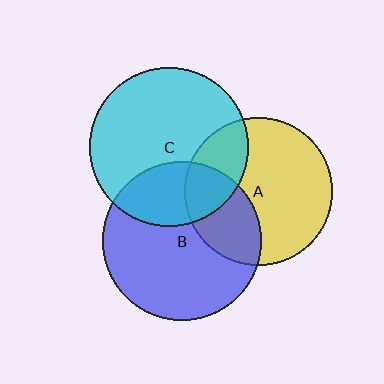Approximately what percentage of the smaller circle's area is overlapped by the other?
Approximately 25%.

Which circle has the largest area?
Circle B (blue).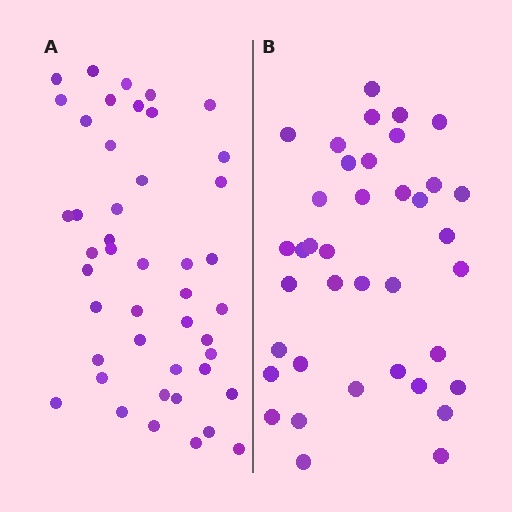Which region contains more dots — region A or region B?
Region A (the left region) has more dots.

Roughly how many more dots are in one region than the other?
Region A has roughly 8 or so more dots than region B.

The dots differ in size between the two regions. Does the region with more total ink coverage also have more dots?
No. Region B has more total ink coverage because its dots are larger, but region A actually contains more individual dots. Total area can be misleading — the number of items is what matters here.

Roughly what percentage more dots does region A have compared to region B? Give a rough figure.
About 20% more.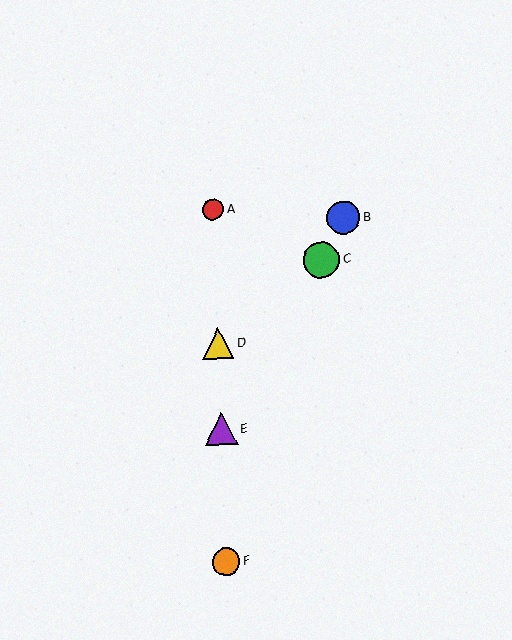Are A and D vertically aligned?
Yes, both are at x≈213.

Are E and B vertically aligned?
No, E is at x≈221 and B is at x≈343.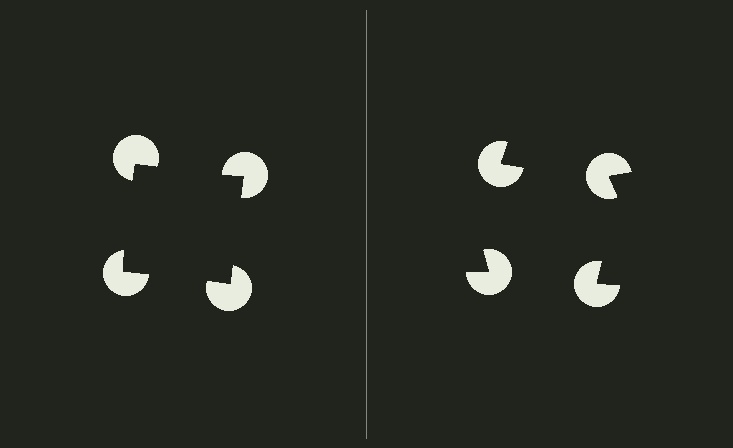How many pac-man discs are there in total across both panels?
8 — 4 on each side.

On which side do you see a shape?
An illusory square appears on the left side. On the right side the wedge cuts are rotated, so no coherent shape forms.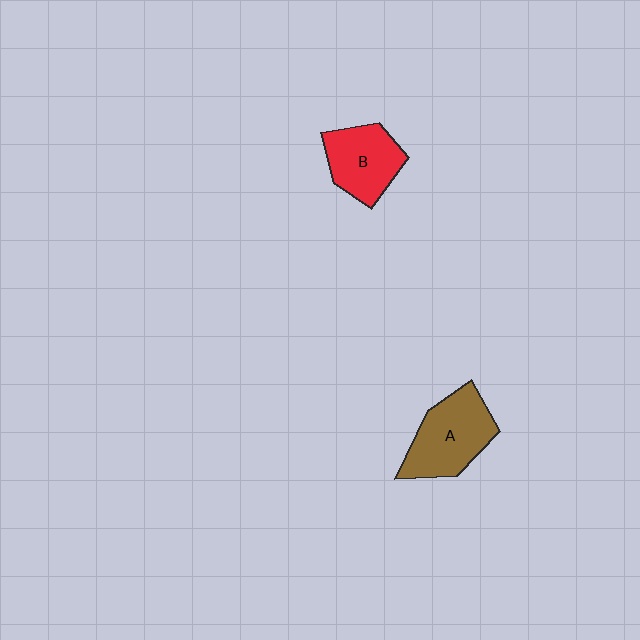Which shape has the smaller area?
Shape B (red).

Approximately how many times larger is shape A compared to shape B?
Approximately 1.2 times.